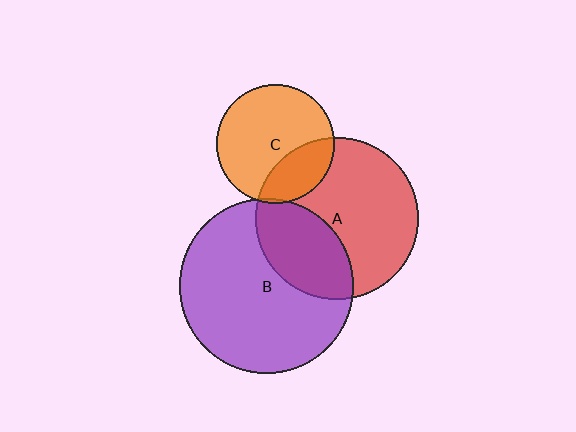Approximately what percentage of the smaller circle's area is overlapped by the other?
Approximately 25%.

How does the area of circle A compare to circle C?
Approximately 1.9 times.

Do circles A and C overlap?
Yes.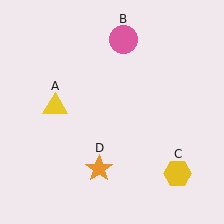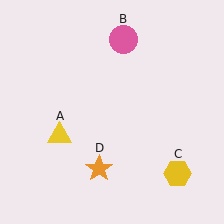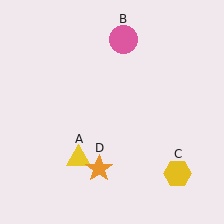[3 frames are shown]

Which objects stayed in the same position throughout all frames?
Pink circle (object B) and yellow hexagon (object C) and orange star (object D) remained stationary.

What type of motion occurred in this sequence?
The yellow triangle (object A) rotated counterclockwise around the center of the scene.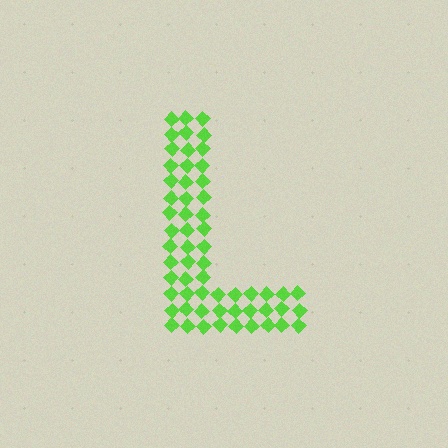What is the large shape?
The large shape is the letter L.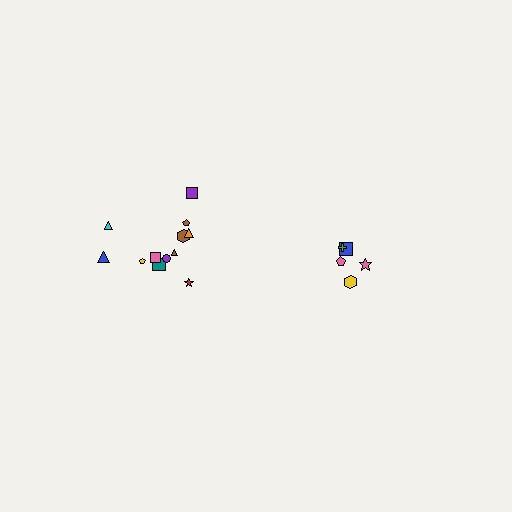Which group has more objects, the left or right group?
The left group.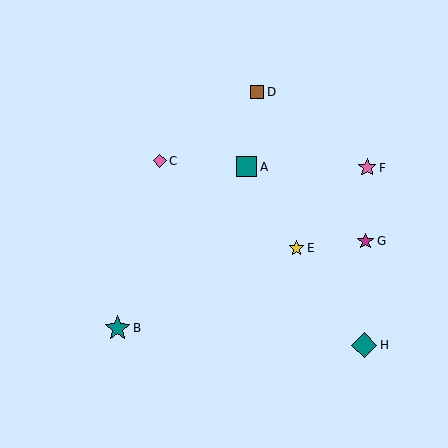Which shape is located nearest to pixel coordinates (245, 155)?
The teal square (labeled A) at (247, 167) is nearest to that location.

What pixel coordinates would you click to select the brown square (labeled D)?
Click at (257, 92) to select the brown square D.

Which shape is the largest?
The teal diamond (labeled H) is the largest.